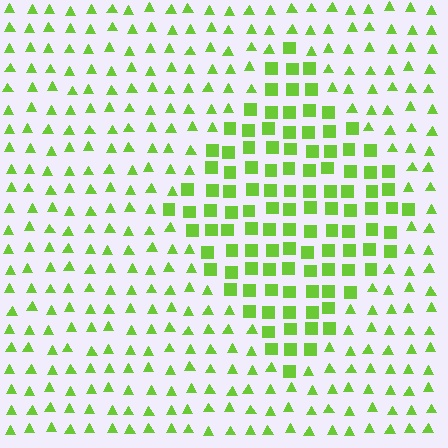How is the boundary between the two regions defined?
The boundary is defined by a change in element shape: squares inside vs. triangles outside. All elements share the same color and spacing.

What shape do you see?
I see a diamond.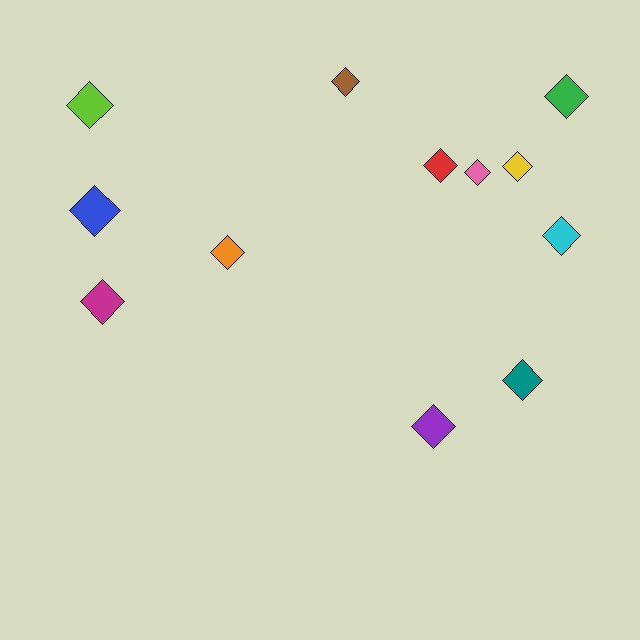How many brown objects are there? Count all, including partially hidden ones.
There is 1 brown object.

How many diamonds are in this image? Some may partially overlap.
There are 12 diamonds.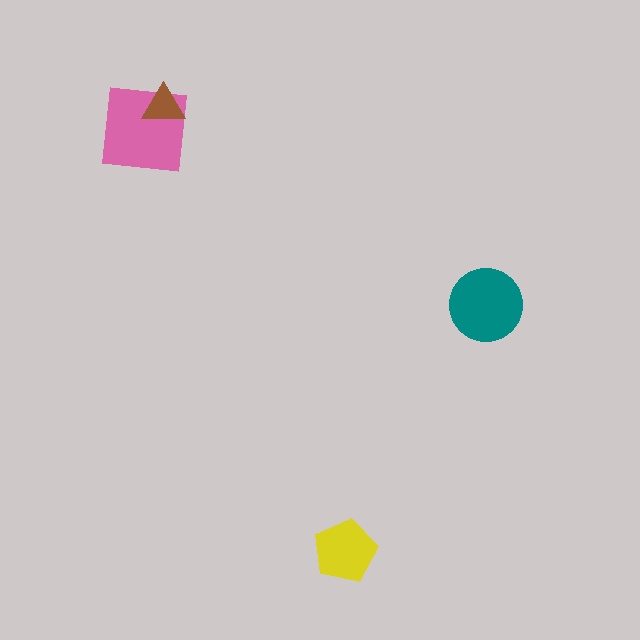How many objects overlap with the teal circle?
0 objects overlap with the teal circle.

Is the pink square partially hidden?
Yes, it is partially covered by another shape.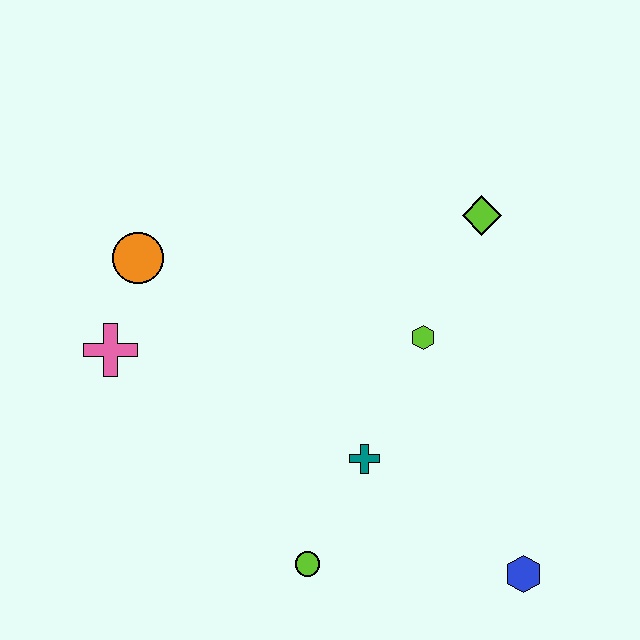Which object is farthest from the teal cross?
The orange circle is farthest from the teal cross.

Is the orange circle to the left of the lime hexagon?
Yes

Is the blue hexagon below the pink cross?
Yes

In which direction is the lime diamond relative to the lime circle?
The lime diamond is above the lime circle.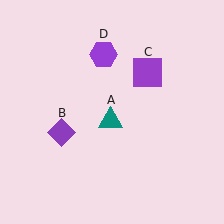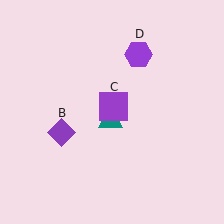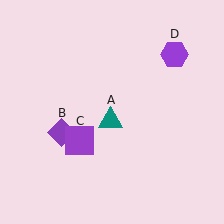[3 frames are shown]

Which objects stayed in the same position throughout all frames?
Teal triangle (object A) and purple diamond (object B) remained stationary.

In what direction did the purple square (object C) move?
The purple square (object C) moved down and to the left.